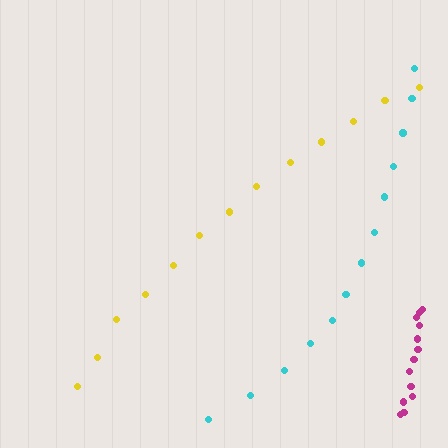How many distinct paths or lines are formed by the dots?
There are 3 distinct paths.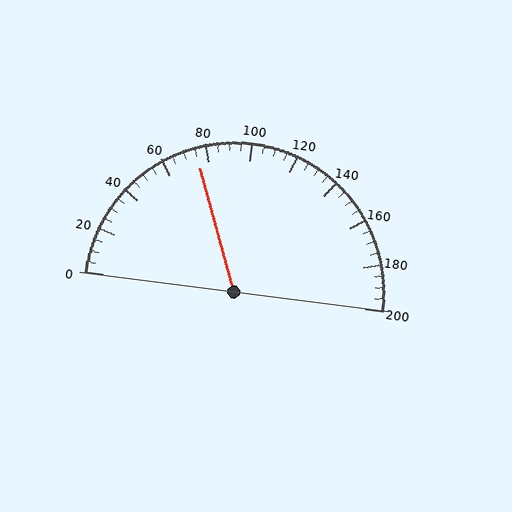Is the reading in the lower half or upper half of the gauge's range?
The reading is in the lower half of the range (0 to 200).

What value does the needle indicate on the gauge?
The needle indicates approximately 75.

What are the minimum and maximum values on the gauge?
The gauge ranges from 0 to 200.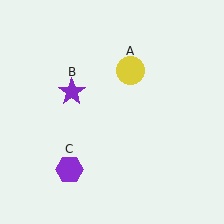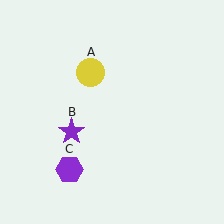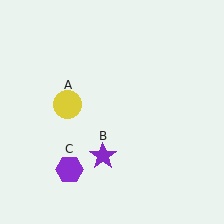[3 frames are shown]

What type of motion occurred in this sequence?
The yellow circle (object A), purple star (object B) rotated counterclockwise around the center of the scene.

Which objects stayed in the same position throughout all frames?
Purple hexagon (object C) remained stationary.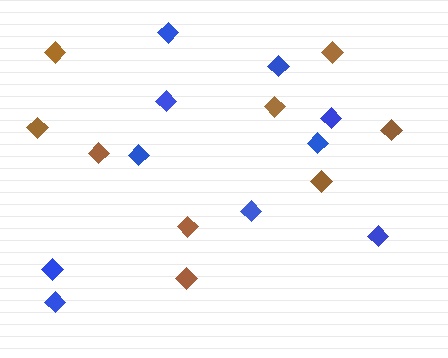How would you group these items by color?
There are 2 groups: one group of brown diamonds (9) and one group of blue diamonds (10).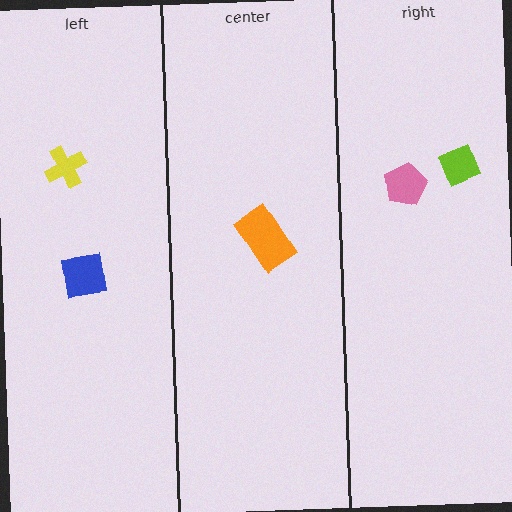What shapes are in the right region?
The lime diamond, the pink pentagon.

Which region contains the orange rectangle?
The center region.